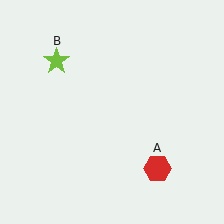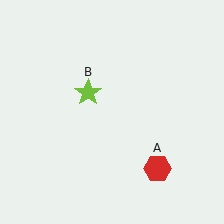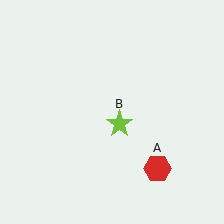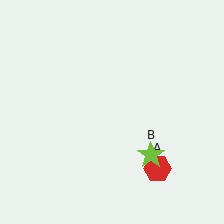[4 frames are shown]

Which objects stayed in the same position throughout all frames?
Red hexagon (object A) remained stationary.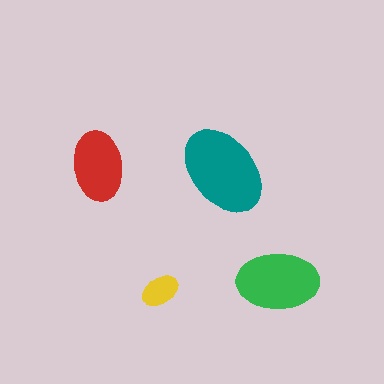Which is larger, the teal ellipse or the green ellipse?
The teal one.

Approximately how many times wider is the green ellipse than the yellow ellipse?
About 2 times wider.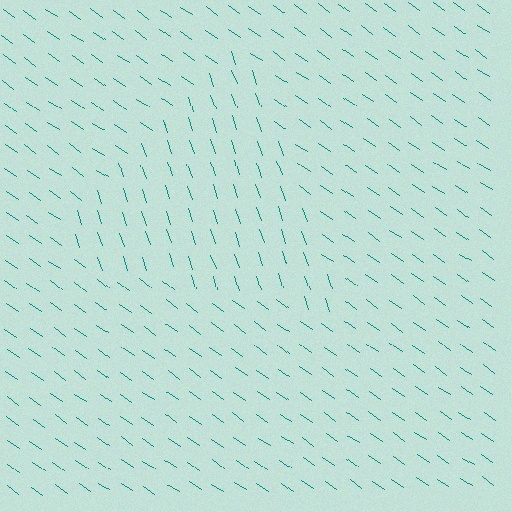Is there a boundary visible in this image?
Yes, there is a texture boundary formed by a change in line orientation.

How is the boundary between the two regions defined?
The boundary is defined purely by a change in line orientation (approximately 36 degrees difference). All lines are the same color and thickness.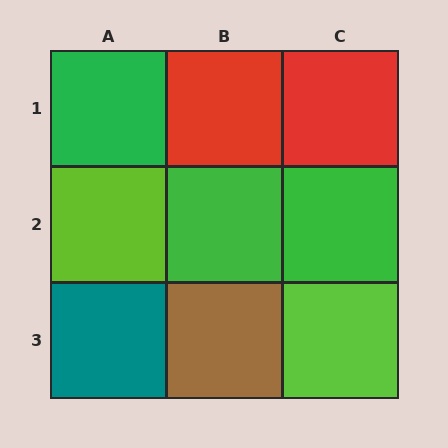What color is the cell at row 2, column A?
Lime.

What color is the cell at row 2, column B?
Green.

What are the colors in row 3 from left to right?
Teal, brown, lime.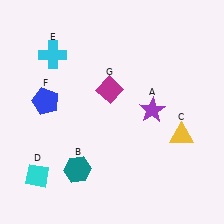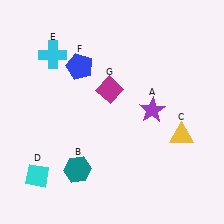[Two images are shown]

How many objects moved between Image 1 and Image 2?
1 object moved between the two images.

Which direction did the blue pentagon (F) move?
The blue pentagon (F) moved up.